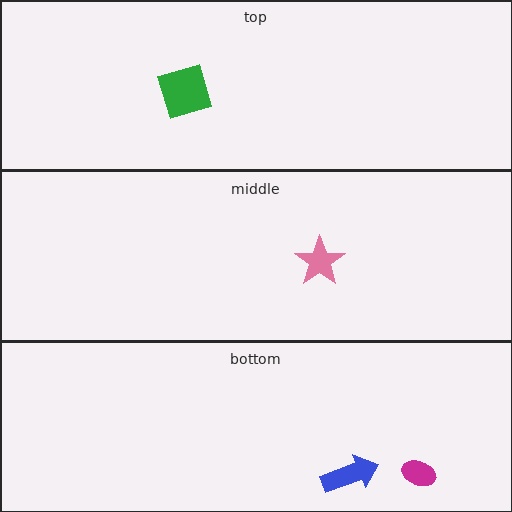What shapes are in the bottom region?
The blue arrow, the magenta ellipse.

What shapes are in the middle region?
The pink star.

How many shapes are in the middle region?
1.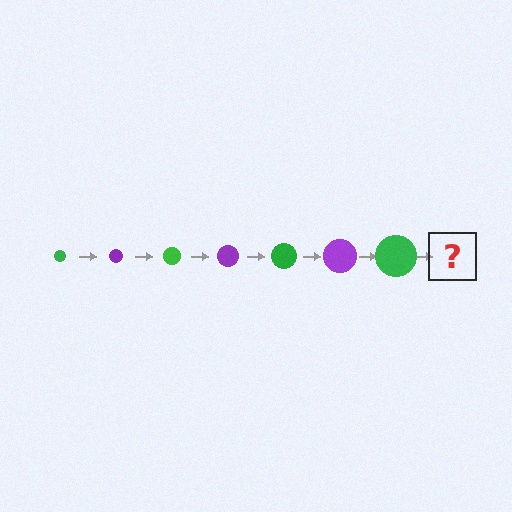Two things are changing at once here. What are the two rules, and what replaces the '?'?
The two rules are that the circle grows larger each step and the color cycles through green and purple. The '?' should be a purple circle, larger than the previous one.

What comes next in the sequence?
The next element should be a purple circle, larger than the previous one.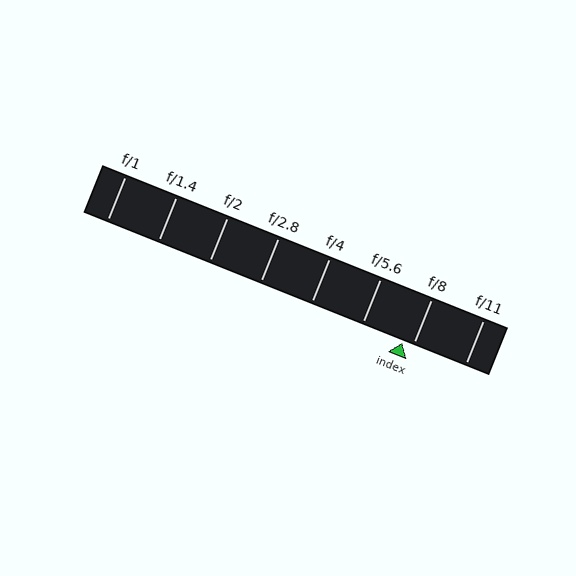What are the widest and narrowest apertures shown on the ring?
The widest aperture shown is f/1 and the narrowest is f/11.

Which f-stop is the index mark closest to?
The index mark is closest to f/8.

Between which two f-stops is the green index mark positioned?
The index mark is between f/5.6 and f/8.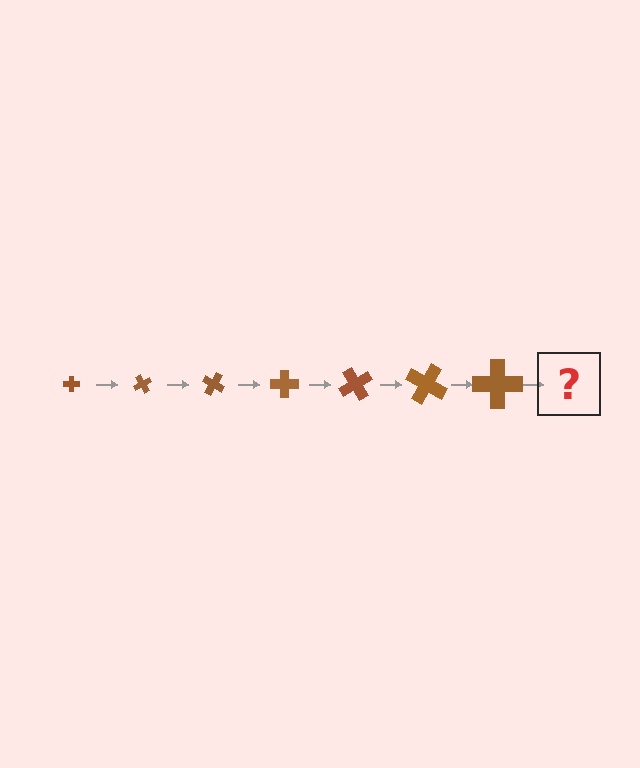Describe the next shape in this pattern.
It should be a cross, larger than the previous one and rotated 420 degrees from the start.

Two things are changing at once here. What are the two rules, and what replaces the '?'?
The two rules are that the cross grows larger each step and it rotates 60 degrees each step. The '?' should be a cross, larger than the previous one and rotated 420 degrees from the start.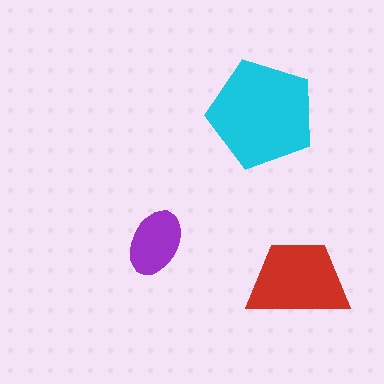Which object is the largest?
The cyan pentagon.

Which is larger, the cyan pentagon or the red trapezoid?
The cyan pentagon.